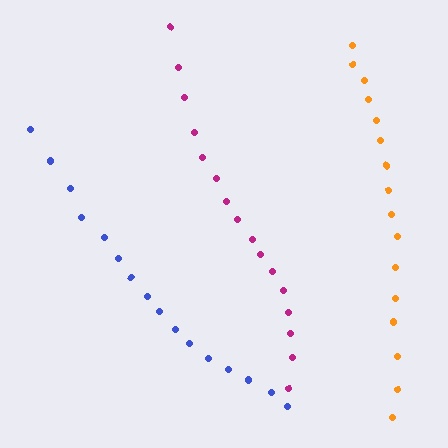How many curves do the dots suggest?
There are 3 distinct paths.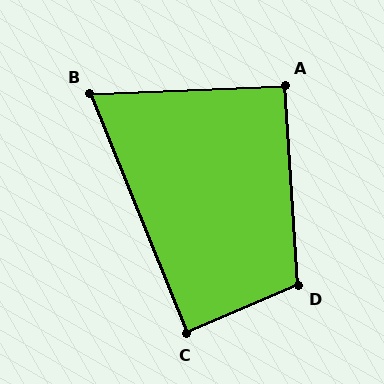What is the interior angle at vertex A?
Approximately 91 degrees (approximately right).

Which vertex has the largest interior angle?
D, at approximately 110 degrees.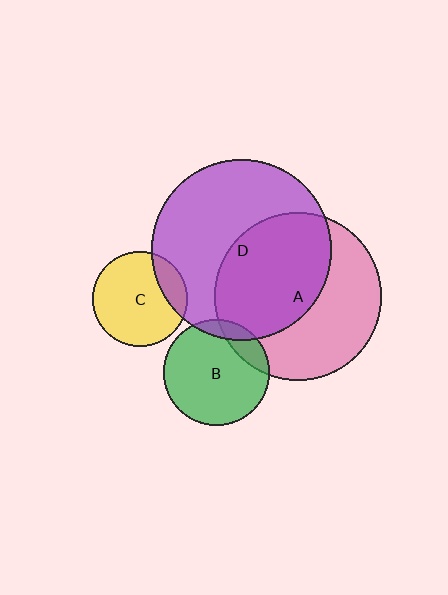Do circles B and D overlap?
Yes.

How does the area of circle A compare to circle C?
Approximately 3.2 times.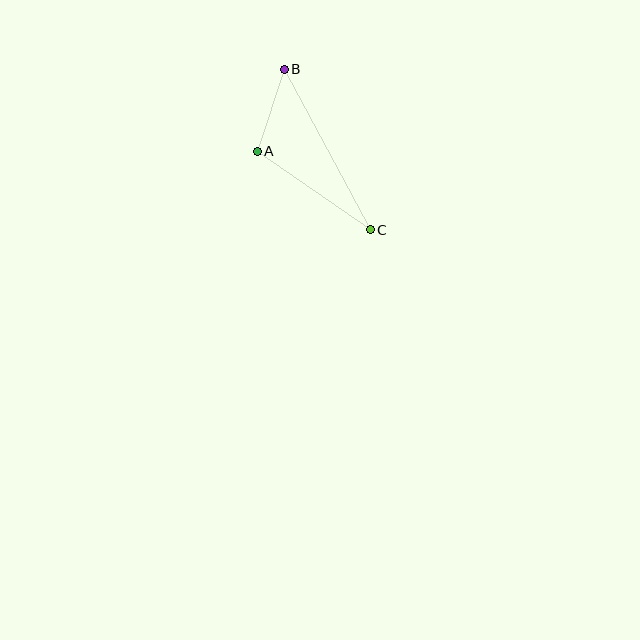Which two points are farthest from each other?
Points B and C are farthest from each other.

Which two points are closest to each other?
Points A and B are closest to each other.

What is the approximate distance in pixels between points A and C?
The distance between A and C is approximately 137 pixels.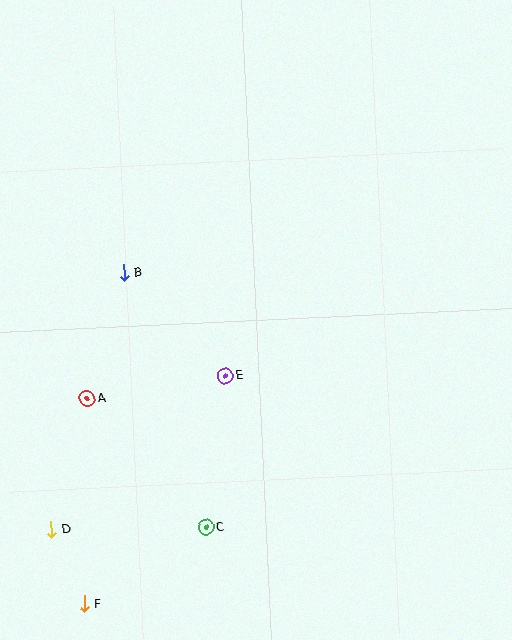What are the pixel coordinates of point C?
Point C is at (206, 527).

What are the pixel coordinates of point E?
Point E is at (226, 376).